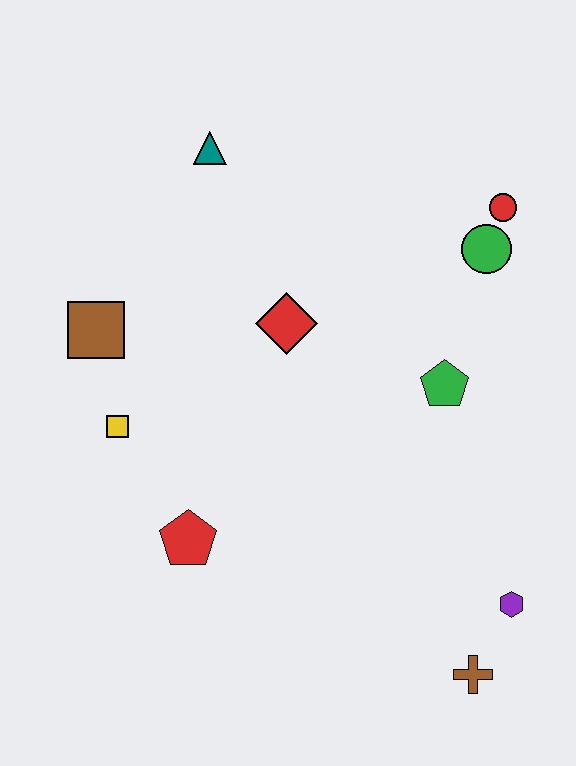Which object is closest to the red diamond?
The green pentagon is closest to the red diamond.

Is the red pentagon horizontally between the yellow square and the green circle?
Yes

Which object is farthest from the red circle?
The brown cross is farthest from the red circle.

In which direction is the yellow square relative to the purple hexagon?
The yellow square is to the left of the purple hexagon.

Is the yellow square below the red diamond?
Yes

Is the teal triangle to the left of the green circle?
Yes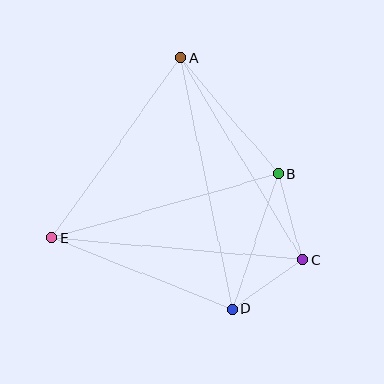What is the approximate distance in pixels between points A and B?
The distance between A and B is approximately 152 pixels.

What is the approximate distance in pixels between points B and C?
The distance between B and C is approximately 89 pixels.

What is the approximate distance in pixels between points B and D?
The distance between B and D is approximately 142 pixels.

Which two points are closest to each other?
Points C and D are closest to each other.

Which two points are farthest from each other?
Points A and D are farthest from each other.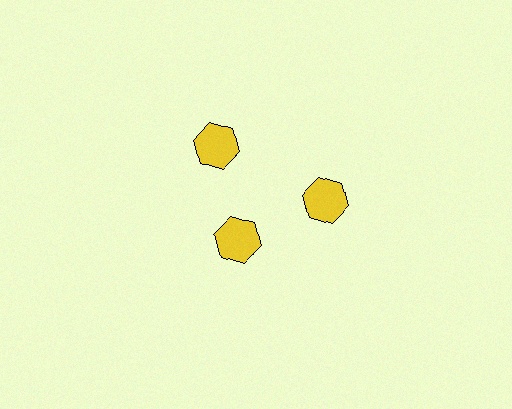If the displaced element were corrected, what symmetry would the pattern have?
It would have 3-fold rotational symmetry — the pattern would map onto itself every 120 degrees.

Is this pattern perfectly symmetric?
No. The 3 yellow hexagons are arranged in a ring, but one element near the 7 o'clock position is pulled inward toward the center, breaking the 3-fold rotational symmetry.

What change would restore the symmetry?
The symmetry would be restored by moving it outward, back onto the ring so that all 3 hexagons sit at equal angles and equal distance from the center.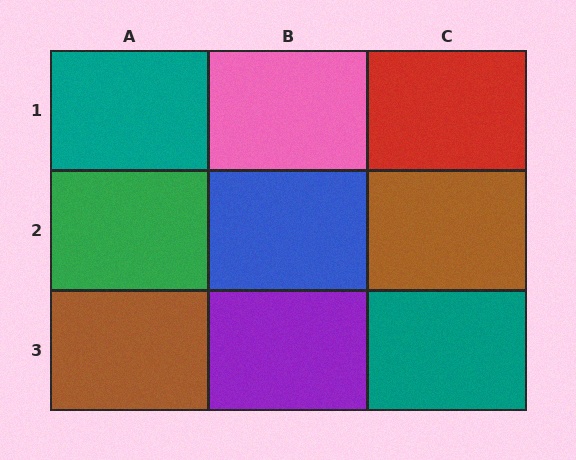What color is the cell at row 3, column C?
Teal.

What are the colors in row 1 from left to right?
Teal, pink, red.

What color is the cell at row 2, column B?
Blue.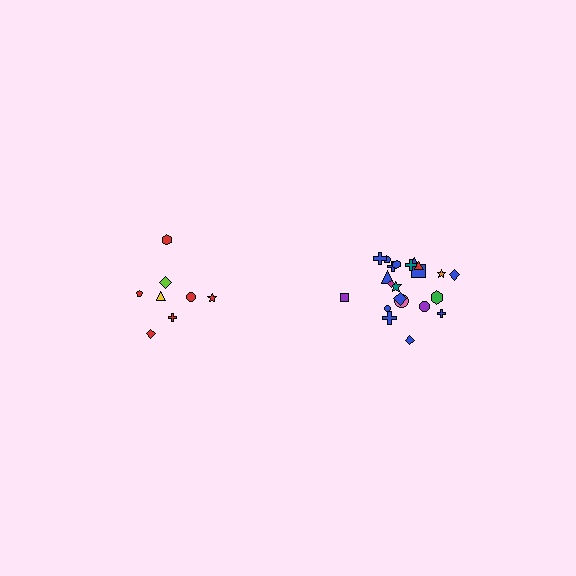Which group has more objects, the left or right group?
The right group.